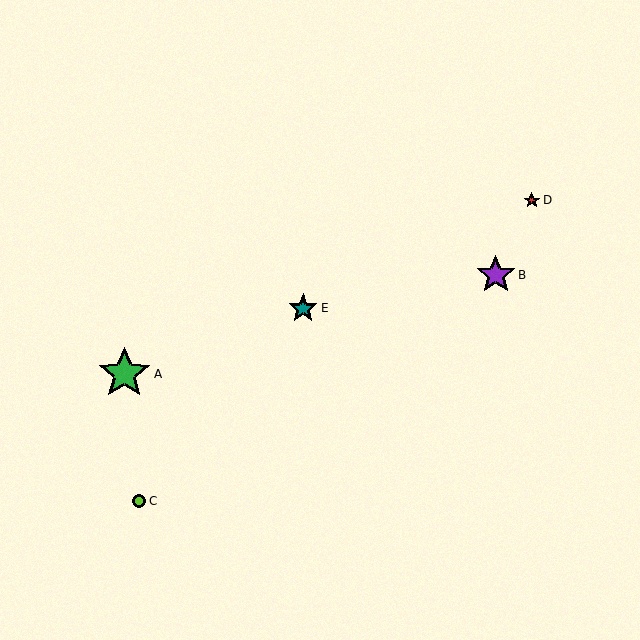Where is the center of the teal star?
The center of the teal star is at (303, 308).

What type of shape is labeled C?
Shape C is a lime circle.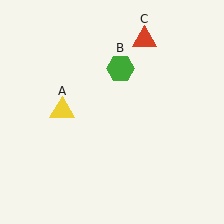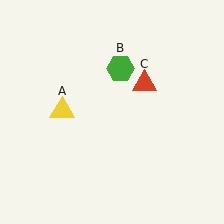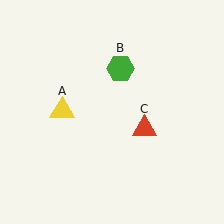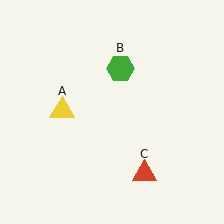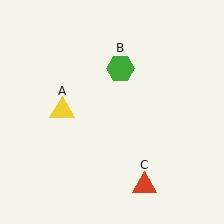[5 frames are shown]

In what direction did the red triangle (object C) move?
The red triangle (object C) moved down.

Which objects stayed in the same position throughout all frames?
Yellow triangle (object A) and green hexagon (object B) remained stationary.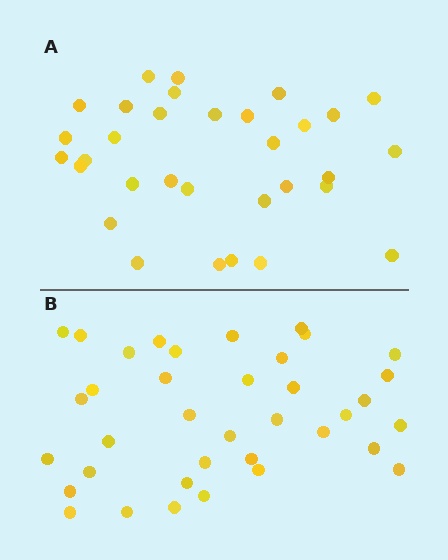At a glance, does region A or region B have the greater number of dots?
Region B (the bottom region) has more dots.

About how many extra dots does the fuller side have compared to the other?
Region B has about 5 more dots than region A.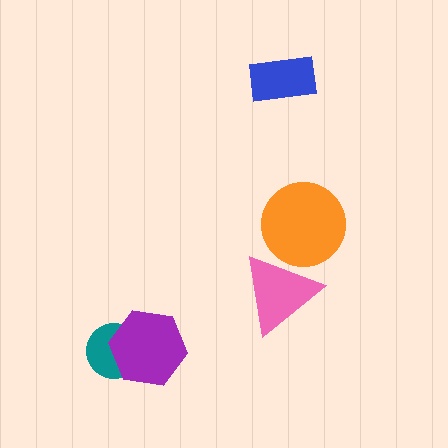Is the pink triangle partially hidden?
No, no other shape covers it.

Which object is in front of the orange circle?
The pink triangle is in front of the orange circle.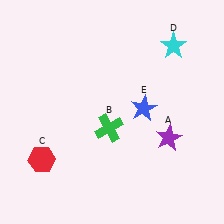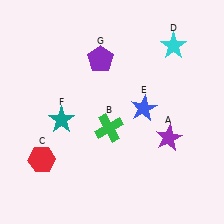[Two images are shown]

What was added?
A teal star (F), a purple pentagon (G) were added in Image 2.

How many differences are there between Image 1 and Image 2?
There are 2 differences between the two images.